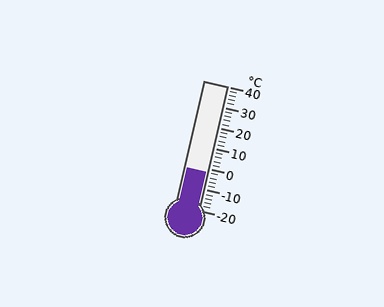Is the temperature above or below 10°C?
The temperature is below 10°C.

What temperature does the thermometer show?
The thermometer shows approximately -2°C.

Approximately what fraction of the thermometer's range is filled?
The thermometer is filled to approximately 30% of its range.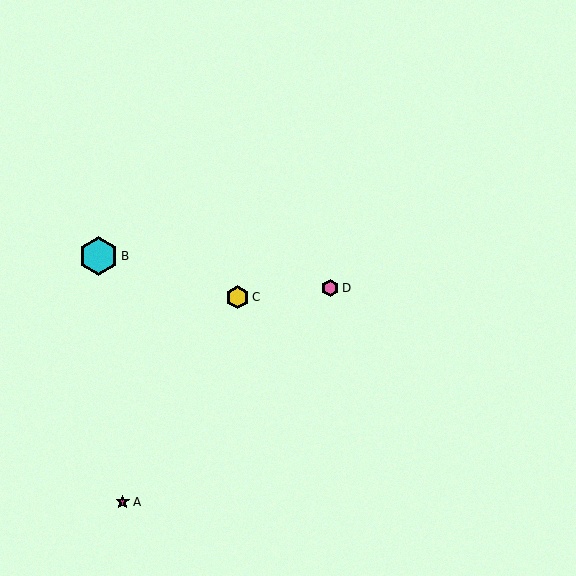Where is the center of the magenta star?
The center of the magenta star is at (123, 502).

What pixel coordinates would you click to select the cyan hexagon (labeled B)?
Click at (99, 256) to select the cyan hexagon B.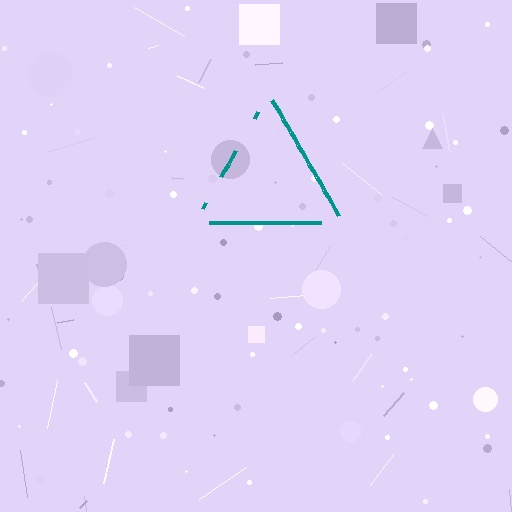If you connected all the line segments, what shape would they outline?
They would outline a triangle.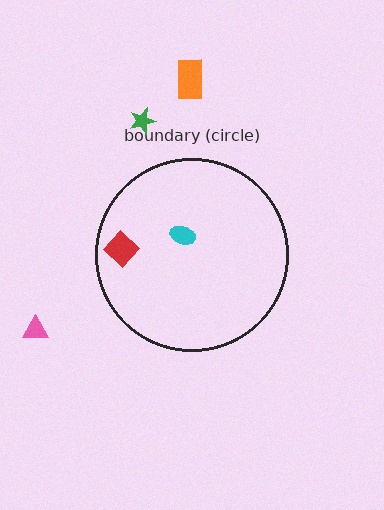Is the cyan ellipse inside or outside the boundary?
Inside.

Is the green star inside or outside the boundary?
Outside.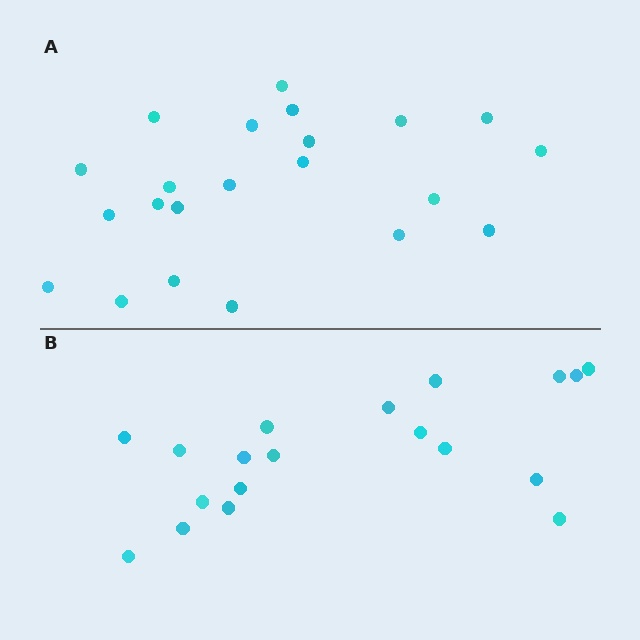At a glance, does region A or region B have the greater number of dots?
Region A (the top region) has more dots.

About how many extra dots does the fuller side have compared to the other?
Region A has just a few more — roughly 2 or 3 more dots than region B.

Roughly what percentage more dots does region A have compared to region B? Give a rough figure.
About 15% more.